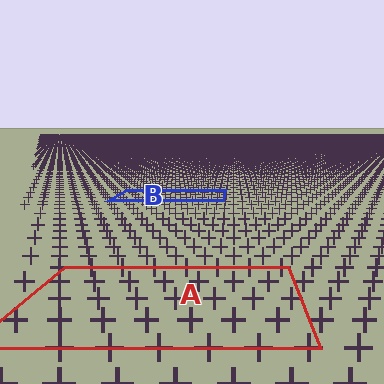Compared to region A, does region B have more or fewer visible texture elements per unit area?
Region B has more texture elements per unit area — they are packed more densely because it is farther away.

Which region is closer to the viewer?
Region A is closer. The texture elements there are larger and more spread out.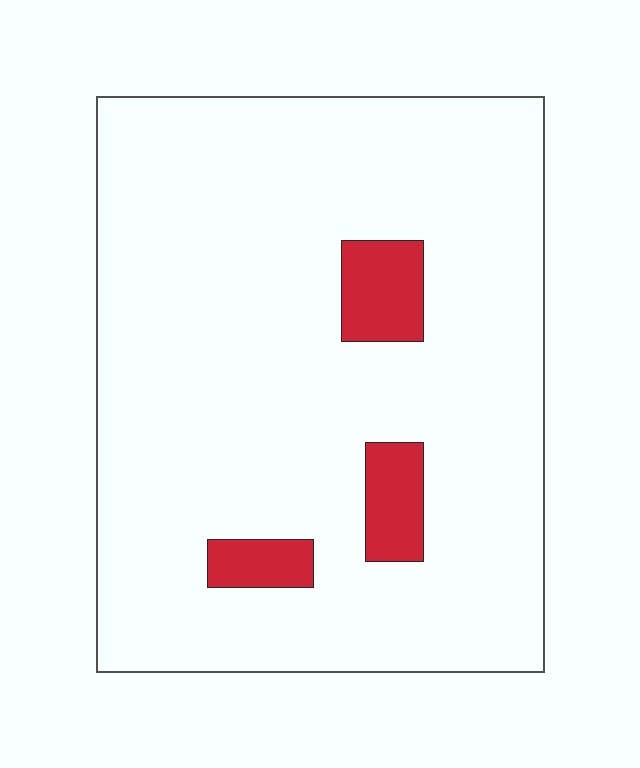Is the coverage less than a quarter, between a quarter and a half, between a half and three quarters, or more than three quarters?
Less than a quarter.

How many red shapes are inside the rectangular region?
3.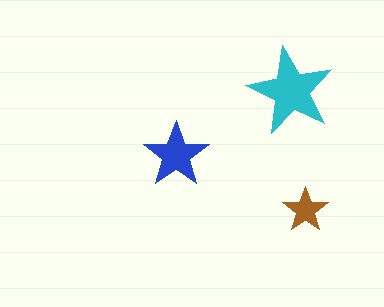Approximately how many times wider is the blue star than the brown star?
About 1.5 times wider.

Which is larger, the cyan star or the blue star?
The cyan one.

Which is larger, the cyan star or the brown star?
The cyan one.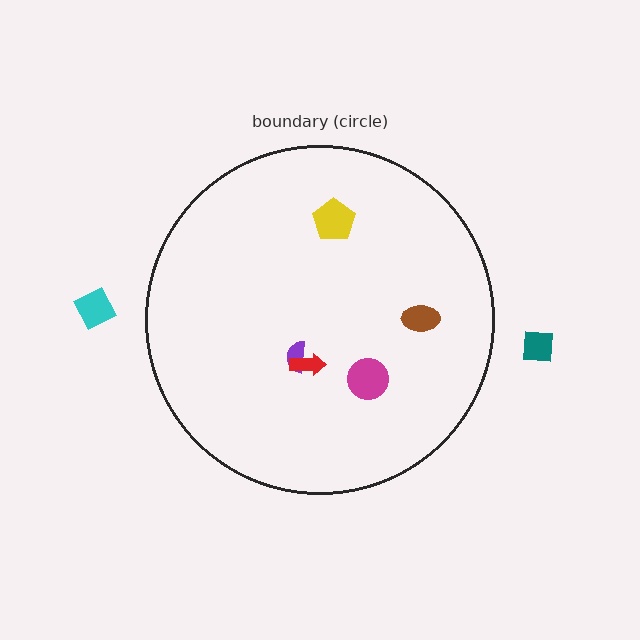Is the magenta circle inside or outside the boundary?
Inside.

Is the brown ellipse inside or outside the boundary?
Inside.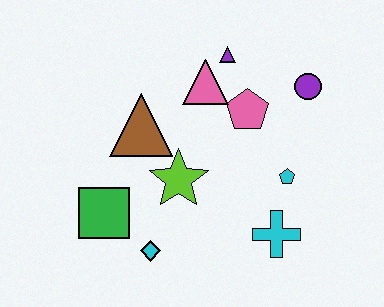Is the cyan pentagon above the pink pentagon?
No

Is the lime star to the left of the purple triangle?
Yes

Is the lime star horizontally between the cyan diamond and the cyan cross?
Yes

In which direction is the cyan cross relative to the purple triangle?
The cyan cross is below the purple triangle.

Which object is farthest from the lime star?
The purple circle is farthest from the lime star.